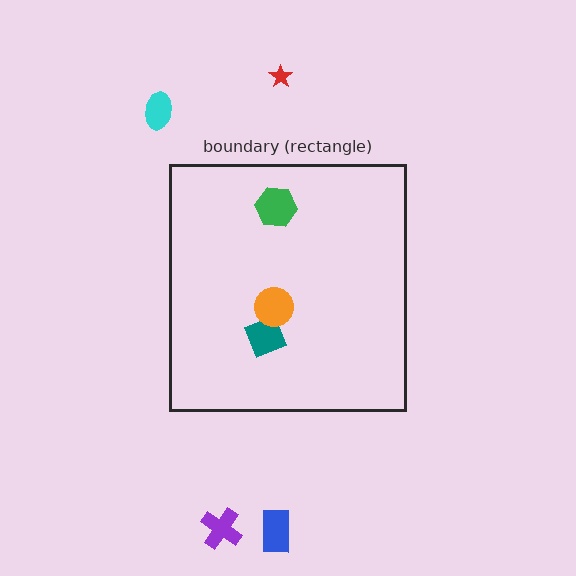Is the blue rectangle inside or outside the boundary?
Outside.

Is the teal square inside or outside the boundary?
Inside.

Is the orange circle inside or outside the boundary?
Inside.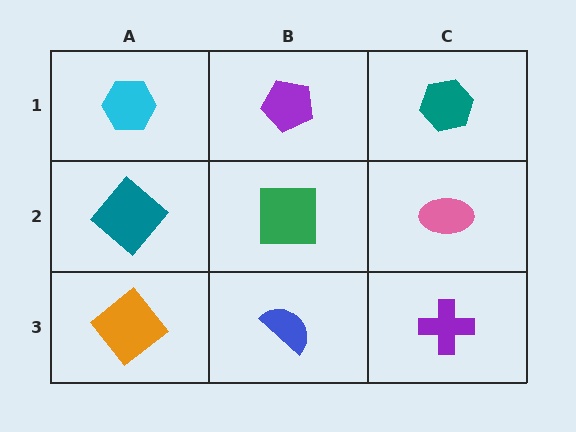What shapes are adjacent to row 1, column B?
A green square (row 2, column B), a cyan hexagon (row 1, column A), a teal hexagon (row 1, column C).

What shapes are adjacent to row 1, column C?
A pink ellipse (row 2, column C), a purple pentagon (row 1, column B).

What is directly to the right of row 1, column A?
A purple pentagon.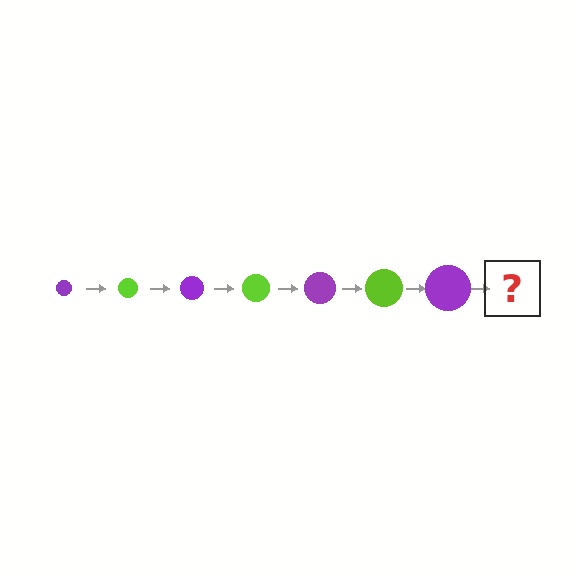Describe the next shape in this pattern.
It should be a lime circle, larger than the previous one.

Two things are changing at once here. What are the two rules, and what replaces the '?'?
The two rules are that the circle grows larger each step and the color cycles through purple and lime. The '?' should be a lime circle, larger than the previous one.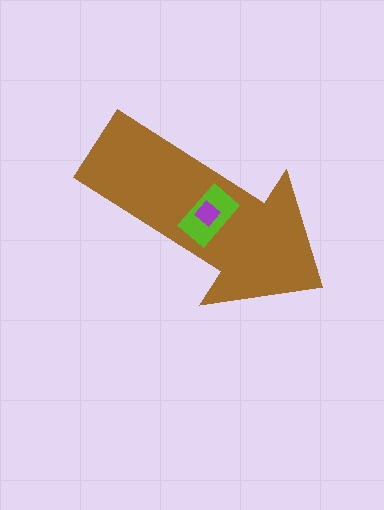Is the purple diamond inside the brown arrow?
Yes.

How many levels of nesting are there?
3.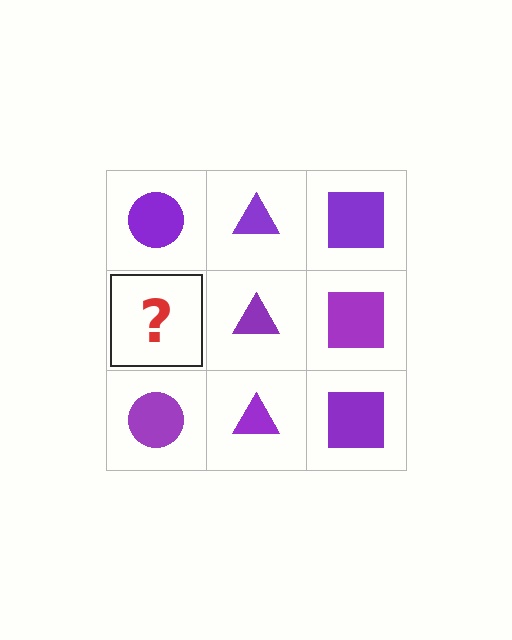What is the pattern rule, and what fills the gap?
The rule is that each column has a consistent shape. The gap should be filled with a purple circle.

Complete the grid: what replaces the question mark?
The question mark should be replaced with a purple circle.